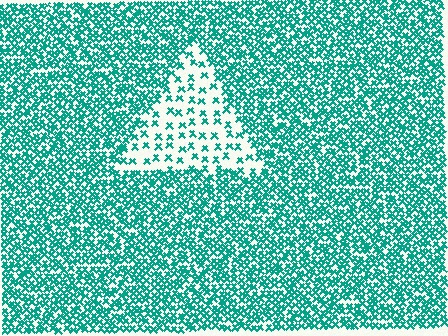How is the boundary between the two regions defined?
The boundary is defined by a change in element density (approximately 3.0x ratio). All elements are the same color, size, and shape.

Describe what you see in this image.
The image contains small teal elements arranged at two different densities. A triangle-shaped region is visible where the elements are less densely packed than the surrounding area.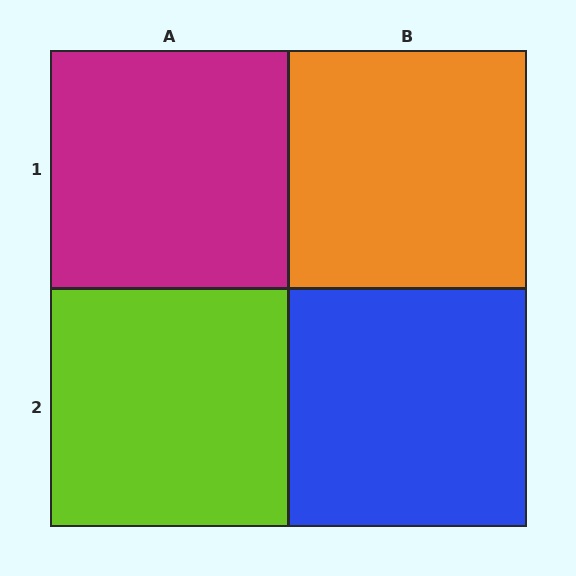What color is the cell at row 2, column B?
Blue.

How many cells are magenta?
1 cell is magenta.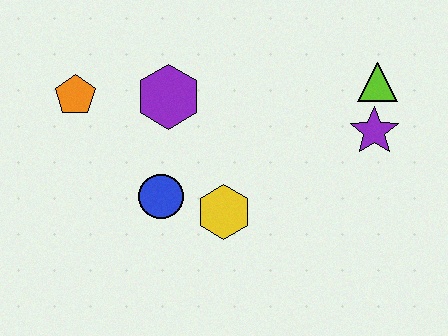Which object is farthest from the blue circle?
The lime triangle is farthest from the blue circle.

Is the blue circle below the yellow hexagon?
No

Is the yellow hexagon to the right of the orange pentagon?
Yes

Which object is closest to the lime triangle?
The purple star is closest to the lime triangle.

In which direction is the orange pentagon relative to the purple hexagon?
The orange pentagon is to the left of the purple hexagon.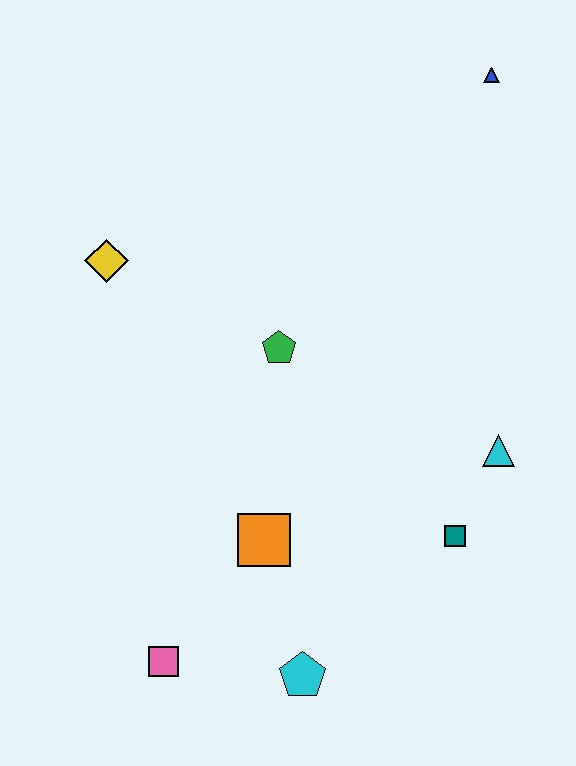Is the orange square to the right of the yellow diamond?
Yes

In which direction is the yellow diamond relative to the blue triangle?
The yellow diamond is to the left of the blue triangle.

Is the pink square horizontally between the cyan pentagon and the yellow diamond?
Yes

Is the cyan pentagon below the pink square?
Yes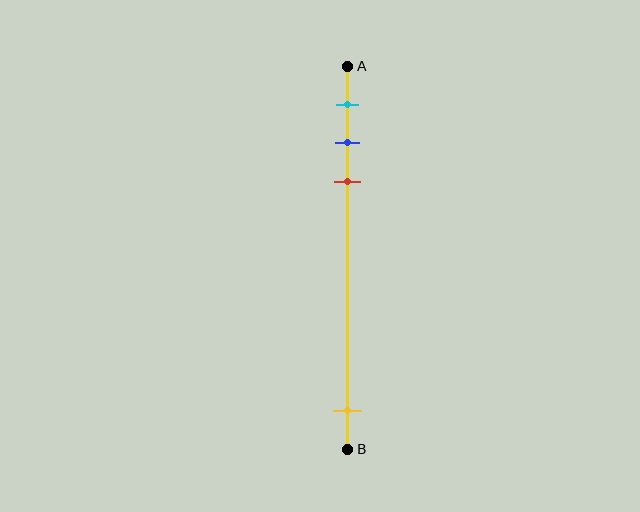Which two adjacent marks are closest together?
The blue and red marks are the closest adjacent pair.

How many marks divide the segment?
There are 4 marks dividing the segment.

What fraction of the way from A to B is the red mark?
The red mark is approximately 30% (0.3) of the way from A to B.